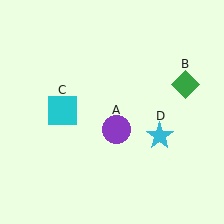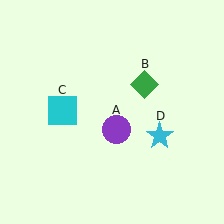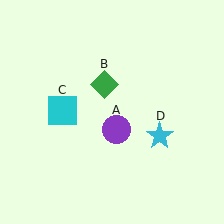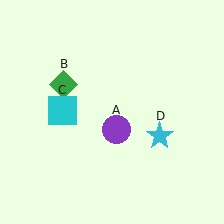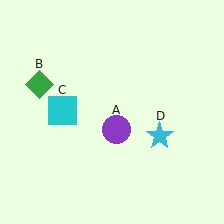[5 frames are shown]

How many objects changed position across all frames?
1 object changed position: green diamond (object B).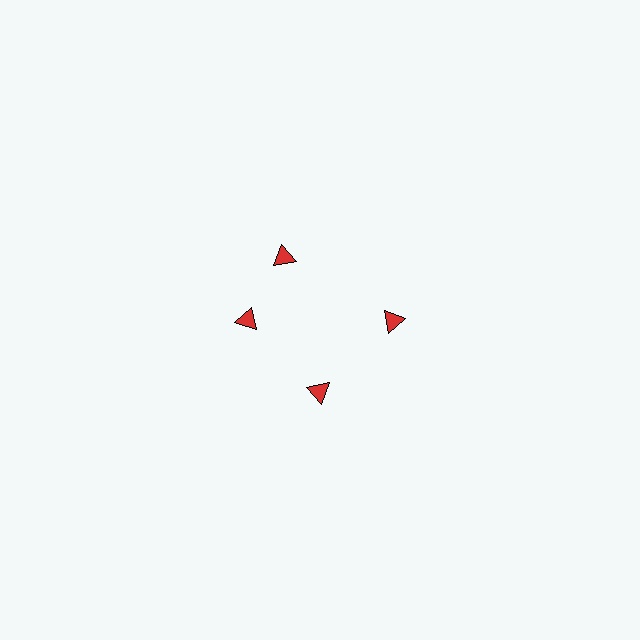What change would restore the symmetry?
The symmetry would be restored by rotating it back into even spacing with its neighbors so that all 4 triangles sit at equal angles and equal distance from the center.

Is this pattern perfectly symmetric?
No. The 4 red triangles are arranged in a ring, but one element near the 12 o'clock position is rotated out of alignment along the ring, breaking the 4-fold rotational symmetry.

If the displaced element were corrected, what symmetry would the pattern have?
It would have 4-fold rotational symmetry — the pattern would map onto itself every 90 degrees.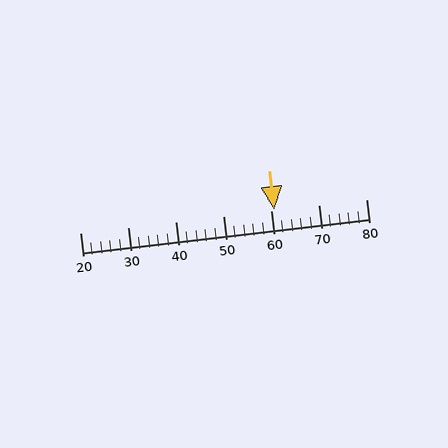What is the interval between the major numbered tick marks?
The major tick marks are spaced 10 units apart.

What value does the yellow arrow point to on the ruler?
The yellow arrow points to approximately 61.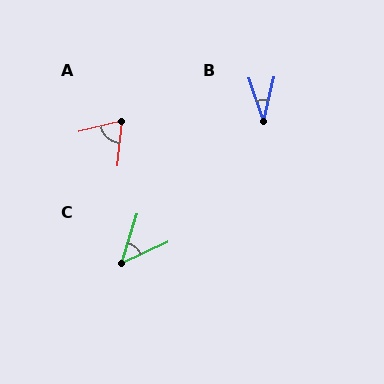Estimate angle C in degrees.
Approximately 47 degrees.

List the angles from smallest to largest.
B (32°), C (47°), A (70°).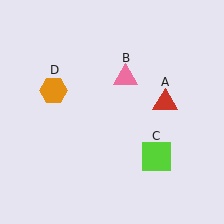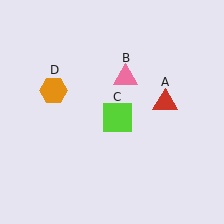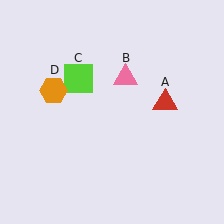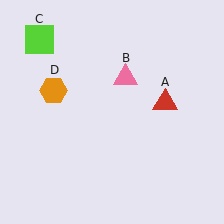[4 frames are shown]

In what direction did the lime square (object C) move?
The lime square (object C) moved up and to the left.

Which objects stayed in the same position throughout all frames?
Red triangle (object A) and pink triangle (object B) and orange hexagon (object D) remained stationary.